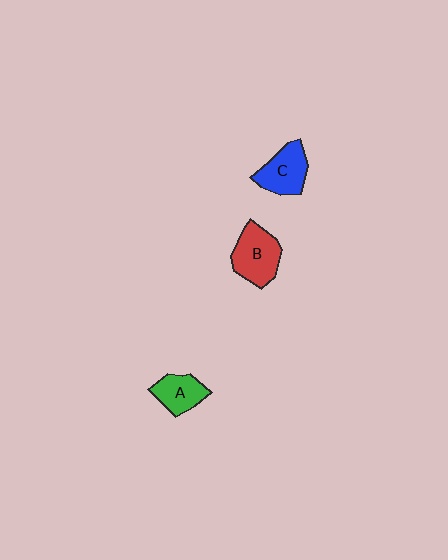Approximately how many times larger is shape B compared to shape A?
Approximately 1.4 times.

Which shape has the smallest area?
Shape A (green).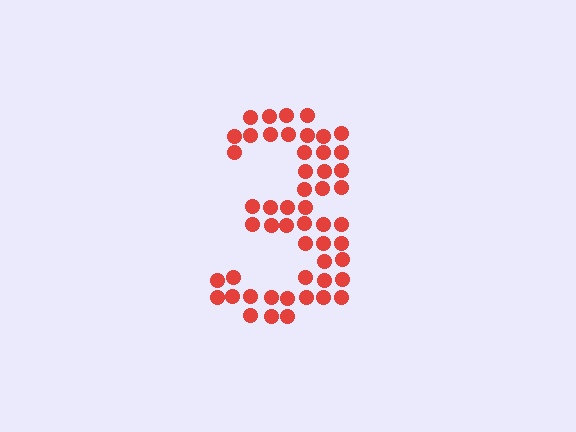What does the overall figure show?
The overall figure shows the digit 3.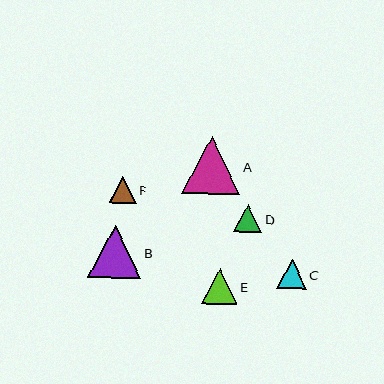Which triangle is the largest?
Triangle A is the largest with a size of approximately 58 pixels.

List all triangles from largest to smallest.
From largest to smallest: A, B, E, C, D, F.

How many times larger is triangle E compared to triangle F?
Triangle E is approximately 1.4 times the size of triangle F.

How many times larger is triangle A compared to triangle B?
Triangle A is approximately 1.1 times the size of triangle B.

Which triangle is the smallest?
Triangle F is the smallest with a size of approximately 27 pixels.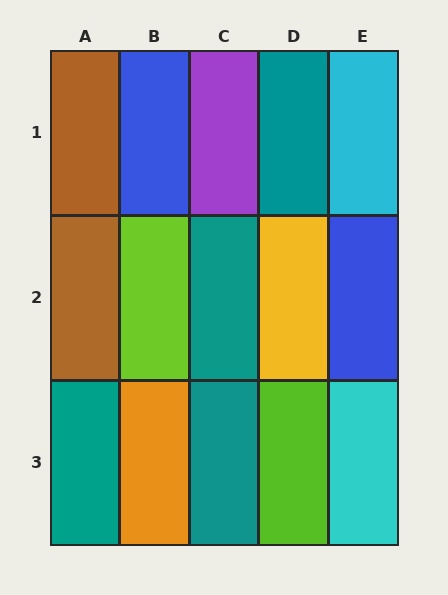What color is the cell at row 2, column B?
Lime.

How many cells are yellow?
1 cell is yellow.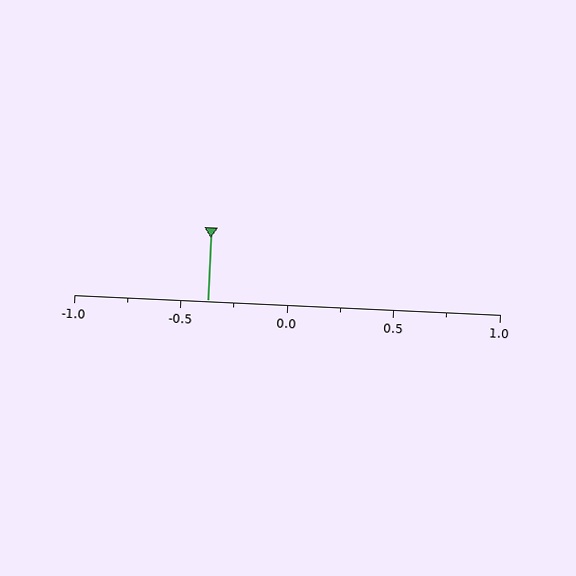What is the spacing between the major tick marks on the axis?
The major ticks are spaced 0.5 apart.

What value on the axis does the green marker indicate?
The marker indicates approximately -0.38.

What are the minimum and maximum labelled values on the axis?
The axis runs from -1.0 to 1.0.